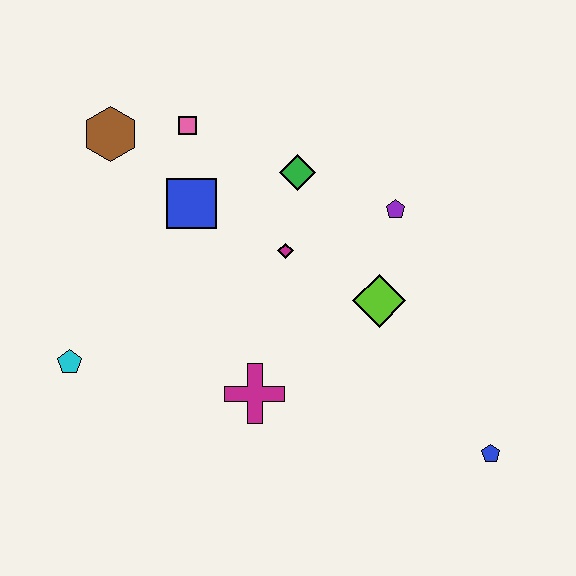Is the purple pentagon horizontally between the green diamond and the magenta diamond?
No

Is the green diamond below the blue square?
No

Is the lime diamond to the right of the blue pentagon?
No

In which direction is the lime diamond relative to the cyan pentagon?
The lime diamond is to the right of the cyan pentagon.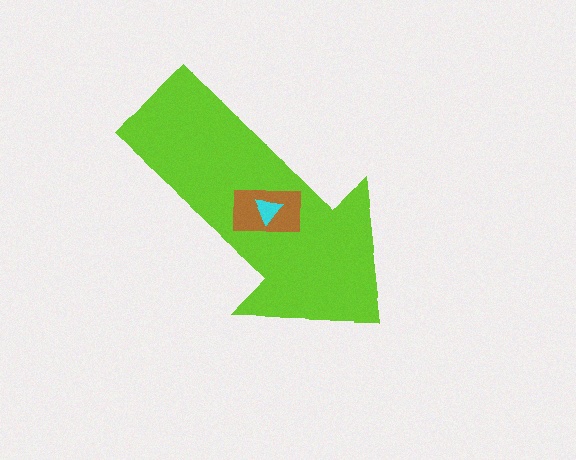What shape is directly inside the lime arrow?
The brown rectangle.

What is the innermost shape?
The cyan triangle.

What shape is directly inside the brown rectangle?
The cyan triangle.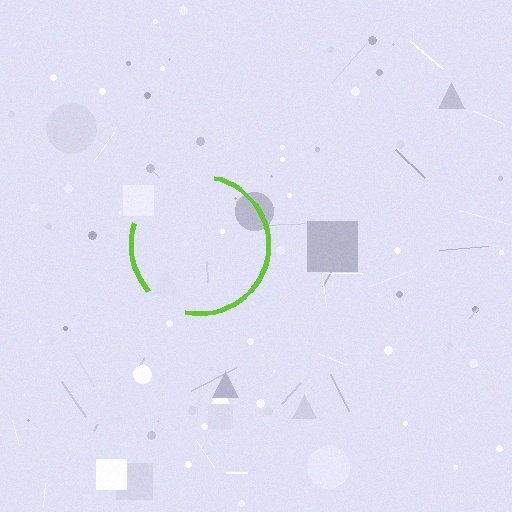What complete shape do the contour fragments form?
The contour fragments form a circle.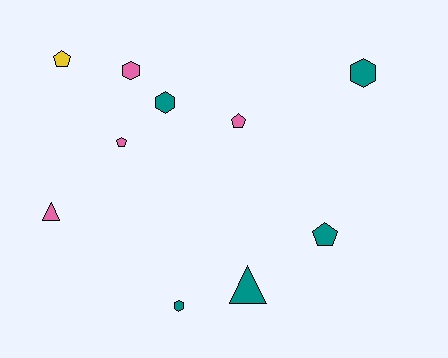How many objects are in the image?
There are 10 objects.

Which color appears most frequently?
Teal, with 5 objects.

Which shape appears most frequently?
Pentagon, with 4 objects.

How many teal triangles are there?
There is 1 teal triangle.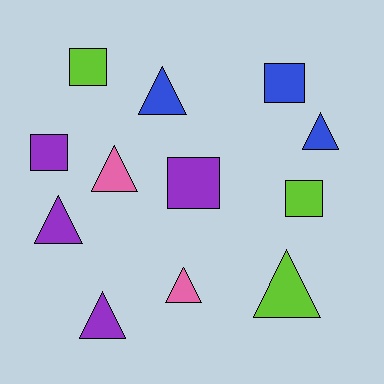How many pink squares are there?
There are no pink squares.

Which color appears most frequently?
Purple, with 4 objects.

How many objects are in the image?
There are 12 objects.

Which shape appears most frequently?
Triangle, with 7 objects.